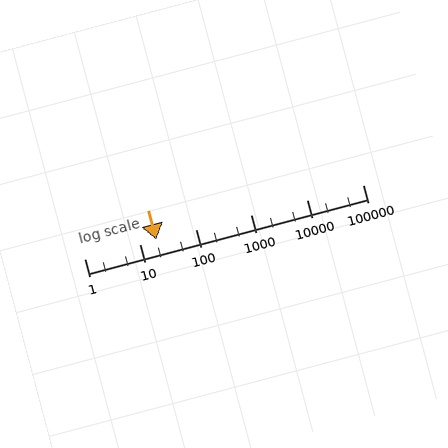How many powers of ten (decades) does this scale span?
The scale spans 5 decades, from 1 to 100000.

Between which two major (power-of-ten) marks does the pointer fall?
The pointer is between 10 and 100.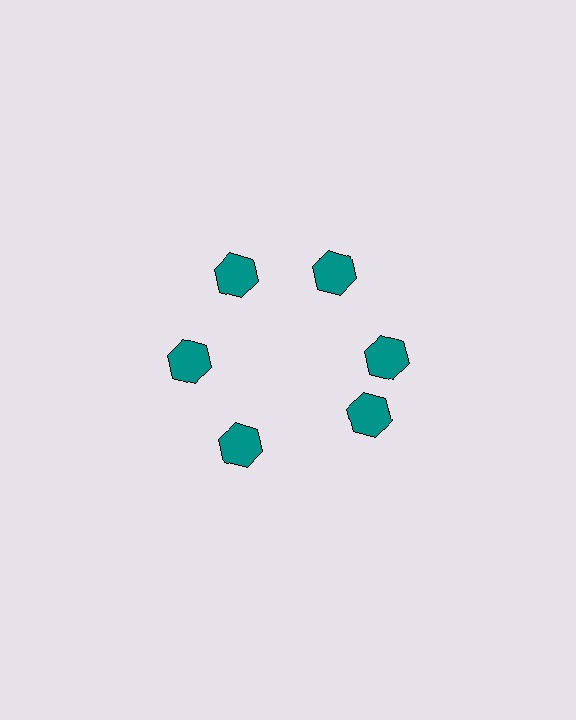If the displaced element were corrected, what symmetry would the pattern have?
It would have 6-fold rotational symmetry — the pattern would map onto itself every 60 degrees.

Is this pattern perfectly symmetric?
No. The 6 teal hexagons are arranged in a ring, but one element near the 5 o'clock position is rotated out of alignment along the ring, breaking the 6-fold rotational symmetry.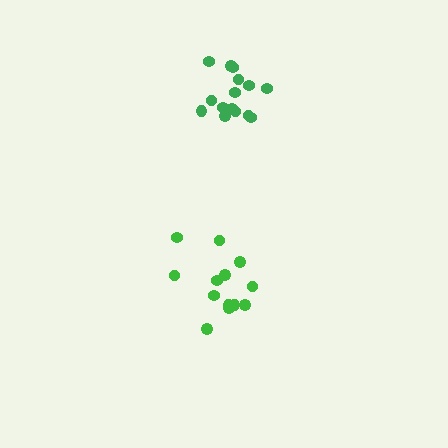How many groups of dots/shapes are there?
There are 2 groups.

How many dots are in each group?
Group 1: 15 dots, Group 2: 13 dots (28 total).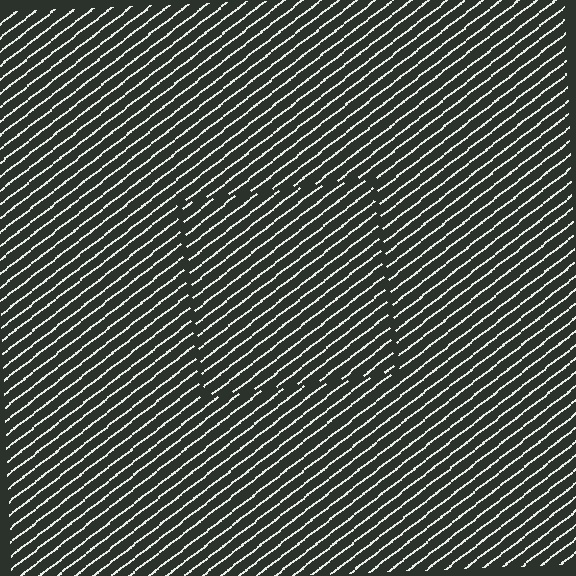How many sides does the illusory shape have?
4 sides — the line-ends trace a square.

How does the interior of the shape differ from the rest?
The interior of the shape contains the same grating, shifted by half a period — the contour is defined by the phase discontinuity where line-ends from the inner and outer gratings abut.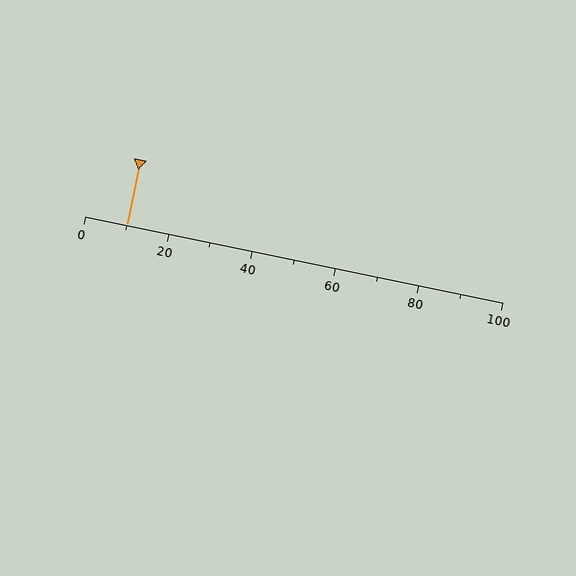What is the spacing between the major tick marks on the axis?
The major ticks are spaced 20 apart.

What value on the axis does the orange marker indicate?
The marker indicates approximately 10.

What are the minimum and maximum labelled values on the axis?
The axis runs from 0 to 100.